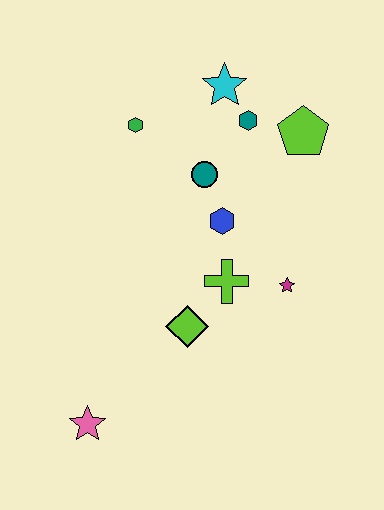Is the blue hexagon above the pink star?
Yes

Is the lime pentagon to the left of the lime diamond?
No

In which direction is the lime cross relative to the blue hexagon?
The lime cross is below the blue hexagon.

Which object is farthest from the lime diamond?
The cyan star is farthest from the lime diamond.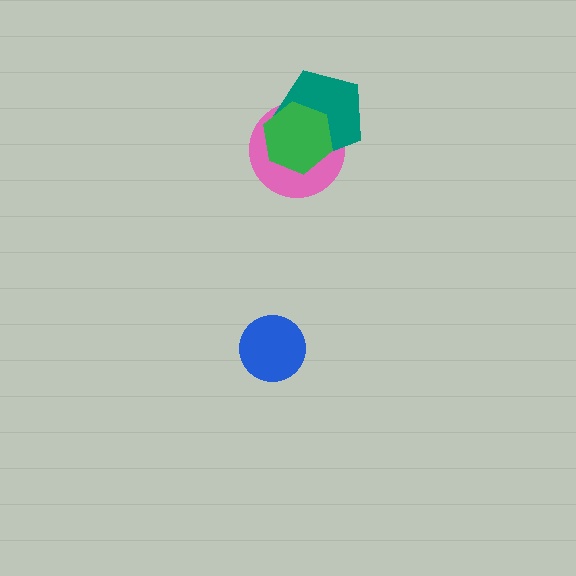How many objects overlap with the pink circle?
2 objects overlap with the pink circle.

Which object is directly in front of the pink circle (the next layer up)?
The teal pentagon is directly in front of the pink circle.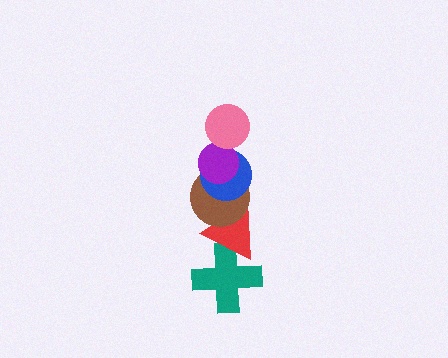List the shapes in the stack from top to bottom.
From top to bottom: the pink circle, the purple circle, the blue circle, the brown circle, the red triangle, the teal cross.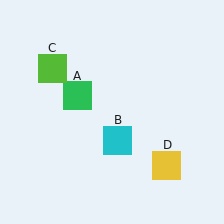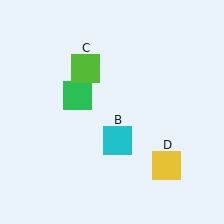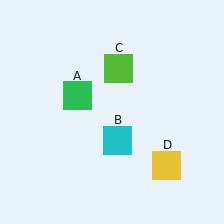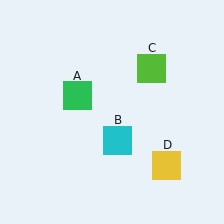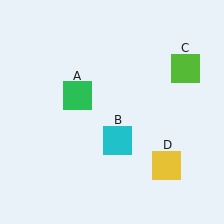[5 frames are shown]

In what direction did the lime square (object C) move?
The lime square (object C) moved right.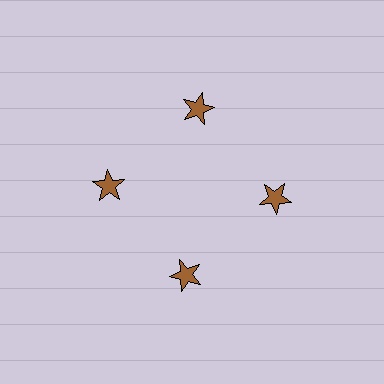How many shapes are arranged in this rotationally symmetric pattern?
There are 4 shapes, arranged in 4 groups of 1.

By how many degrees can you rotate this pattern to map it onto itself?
The pattern maps onto itself every 90 degrees of rotation.